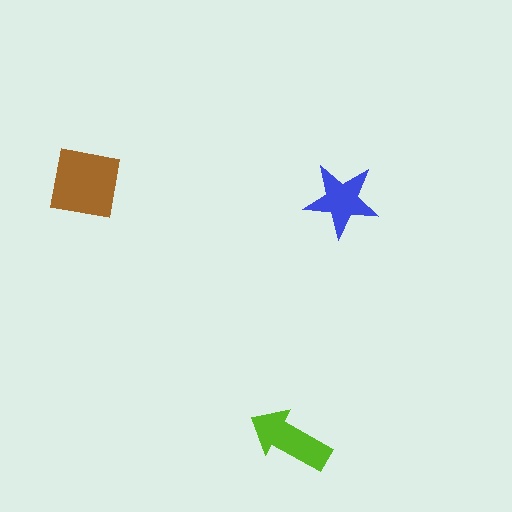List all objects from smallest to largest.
The blue star, the lime arrow, the brown square.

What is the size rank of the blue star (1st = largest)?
3rd.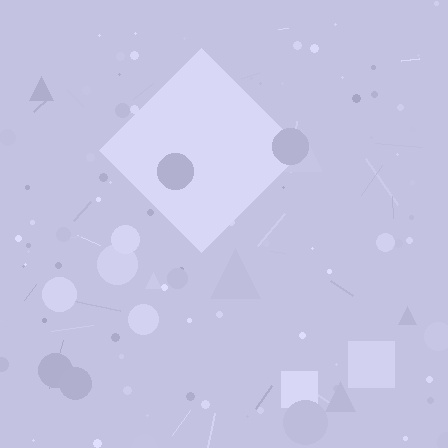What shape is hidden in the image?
A diamond is hidden in the image.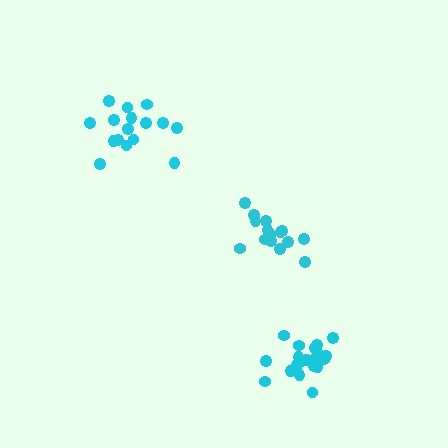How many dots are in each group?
Group 1: 16 dots, Group 2: 21 dots, Group 3: 16 dots (53 total).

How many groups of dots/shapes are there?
There are 3 groups.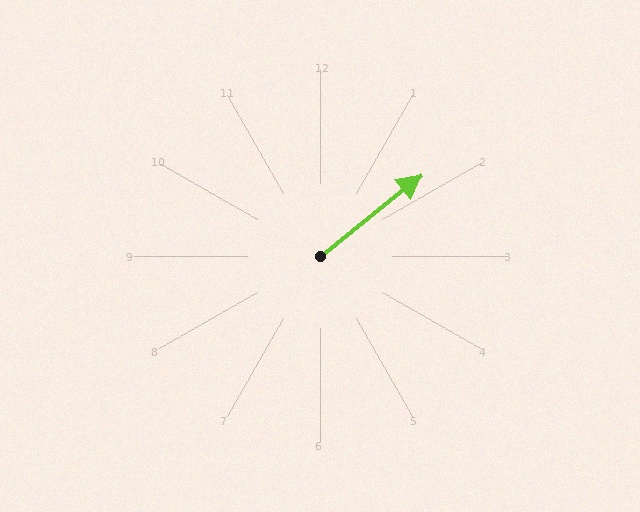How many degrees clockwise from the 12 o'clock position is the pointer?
Approximately 51 degrees.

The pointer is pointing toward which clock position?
Roughly 2 o'clock.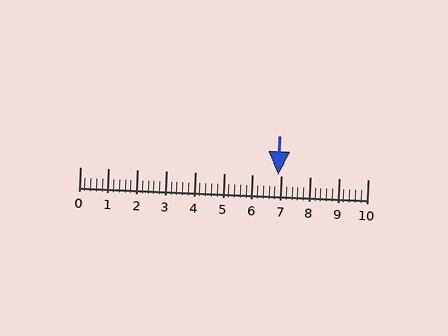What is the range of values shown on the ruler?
The ruler shows values from 0 to 10.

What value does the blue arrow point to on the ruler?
The blue arrow points to approximately 6.9.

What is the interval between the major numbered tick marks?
The major tick marks are spaced 1 units apart.